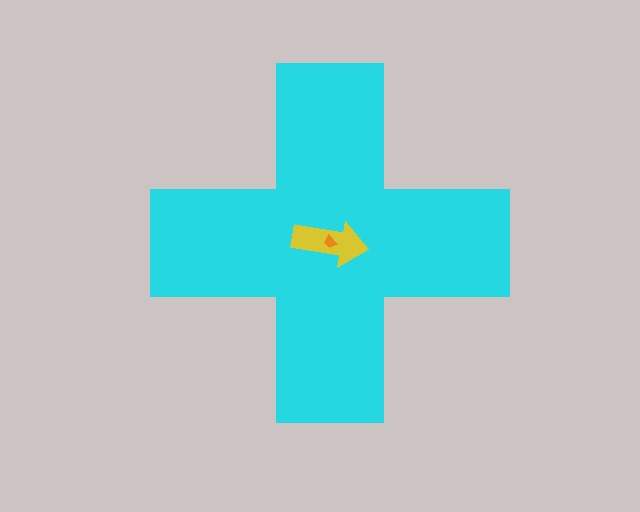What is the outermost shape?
The cyan cross.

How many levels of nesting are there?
3.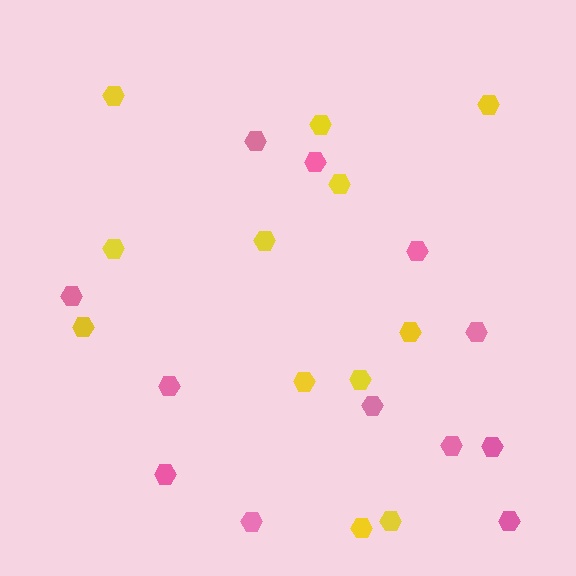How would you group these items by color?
There are 2 groups: one group of yellow hexagons (12) and one group of pink hexagons (12).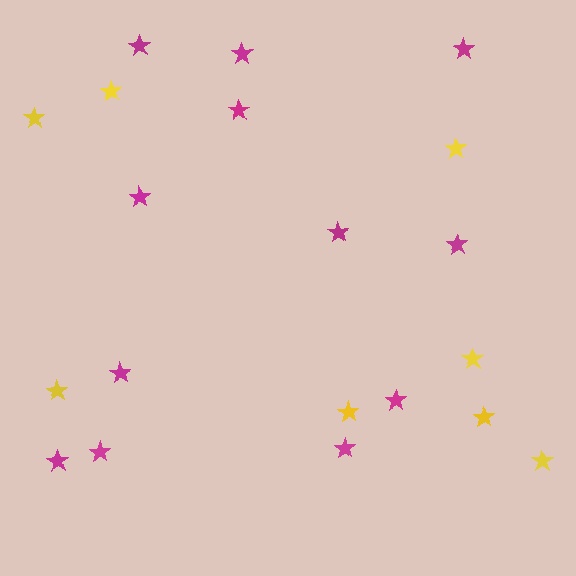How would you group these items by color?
There are 2 groups: one group of magenta stars (12) and one group of yellow stars (8).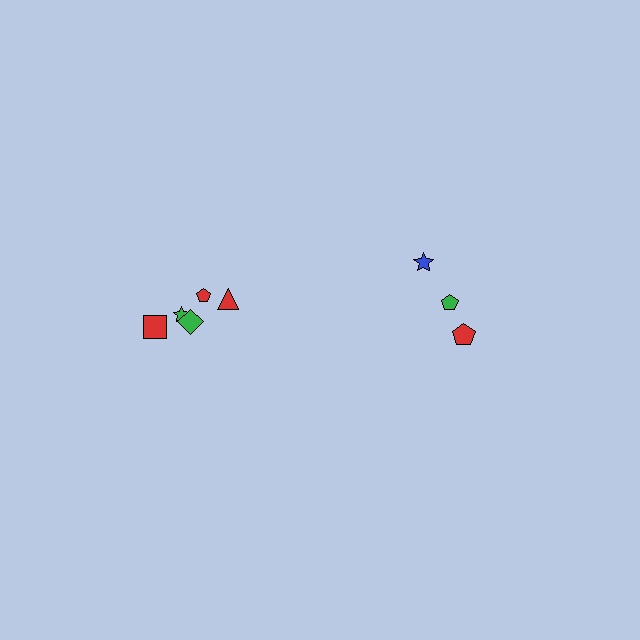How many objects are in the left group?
There are 5 objects.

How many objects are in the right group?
There are 3 objects.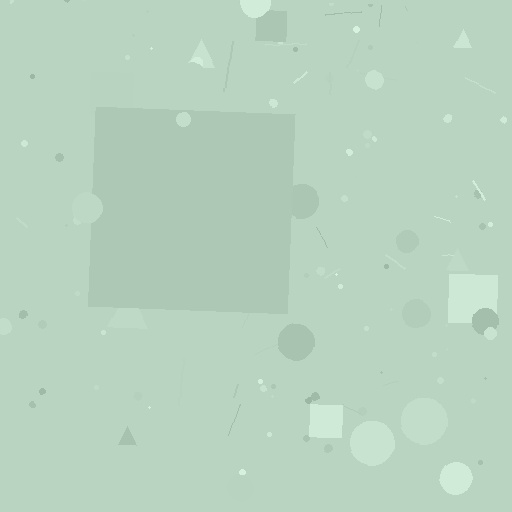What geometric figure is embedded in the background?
A square is embedded in the background.